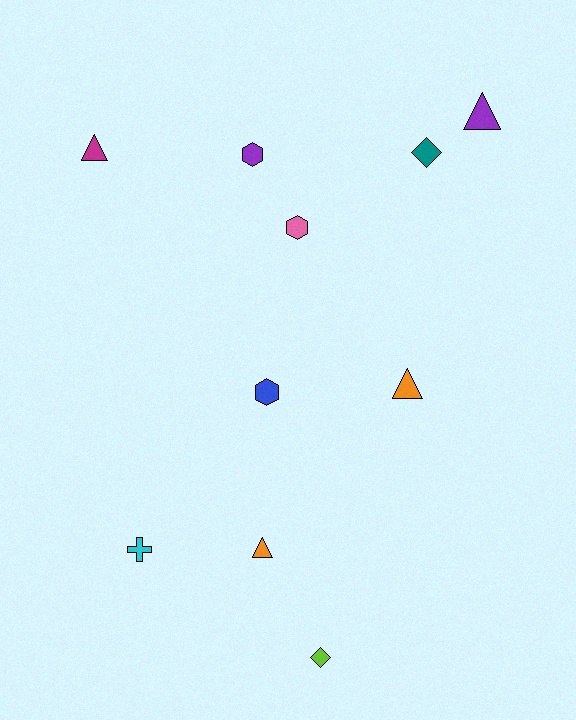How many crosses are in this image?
There is 1 cross.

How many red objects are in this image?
There are no red objects.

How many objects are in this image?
There are 10 objects.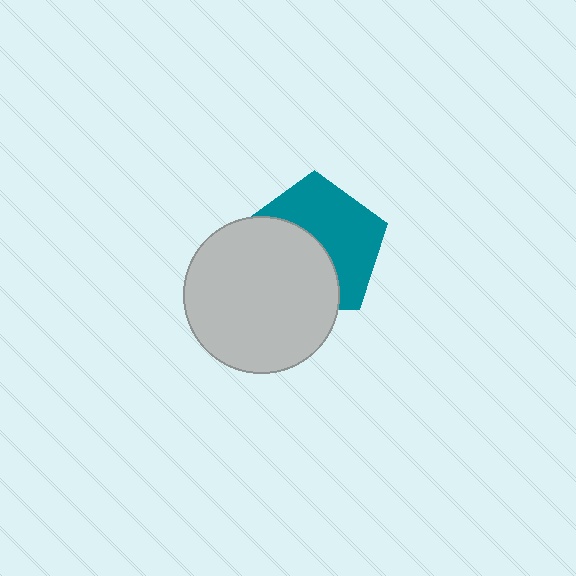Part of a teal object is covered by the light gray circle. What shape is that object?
It is a pentagon.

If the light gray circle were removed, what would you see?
You would see the complete teal pentagon.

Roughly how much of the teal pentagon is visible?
About half of it is visible (roughly 53%).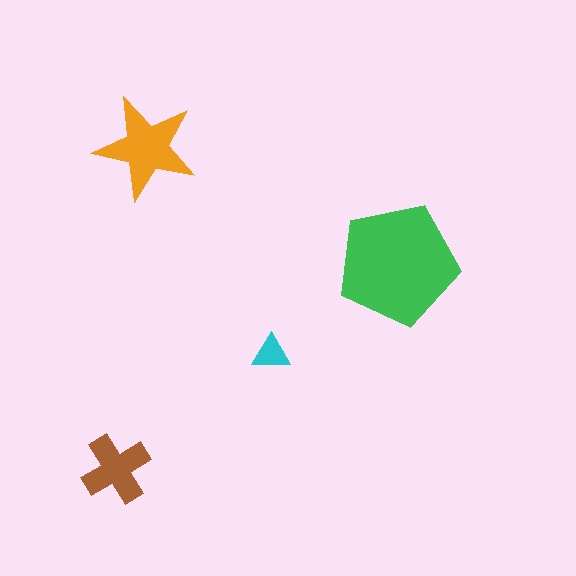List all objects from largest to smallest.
The green pentagon, the orange star, the brown cross, the cyan triangle.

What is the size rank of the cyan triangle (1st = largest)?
4th.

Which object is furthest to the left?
The brown cross is leftmost.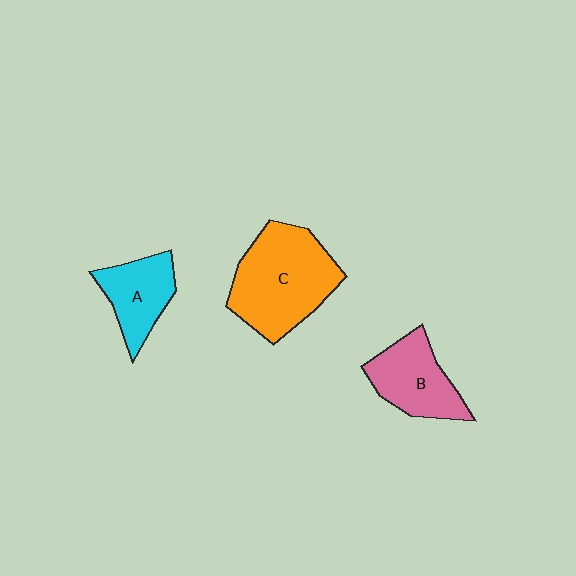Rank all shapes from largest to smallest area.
From largest to smallest: C (orange), B (pink), A (cyan).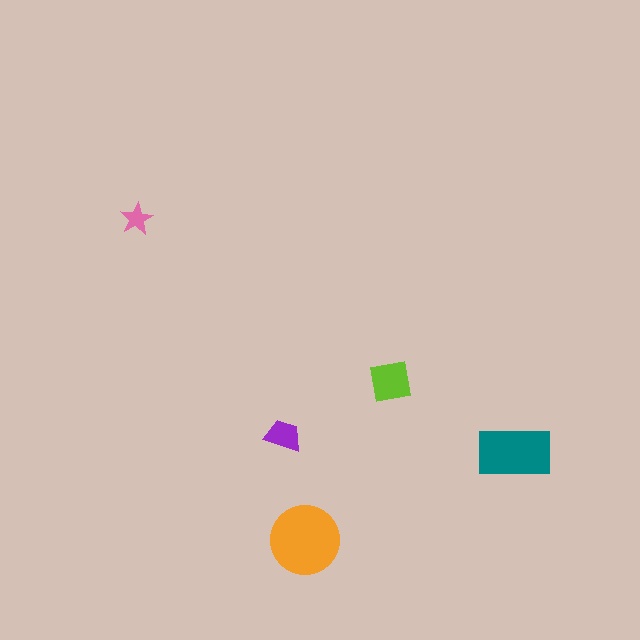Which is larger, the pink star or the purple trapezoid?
The purple trapezoid.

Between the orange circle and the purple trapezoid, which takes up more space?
The orange circle.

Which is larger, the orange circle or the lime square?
The orange circle.